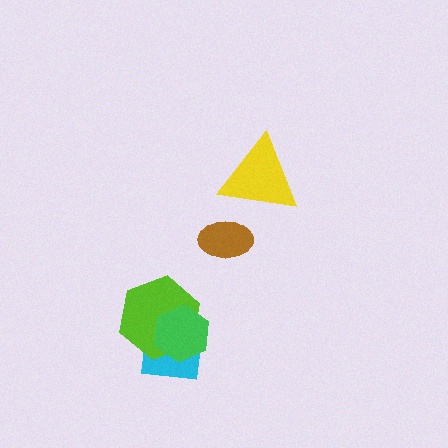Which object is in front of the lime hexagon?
The green hexagon is in front of the lime hexagon.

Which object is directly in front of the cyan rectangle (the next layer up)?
The lime hexagon is directly in front of the cyan rectangle.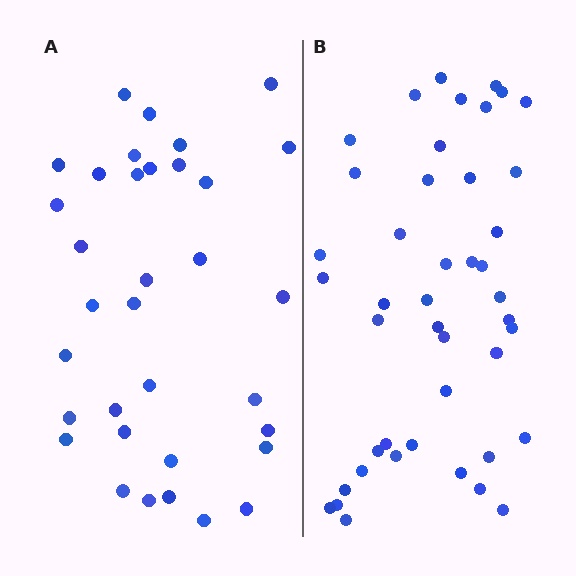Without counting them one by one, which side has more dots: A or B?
Region B (the right region) has more dots.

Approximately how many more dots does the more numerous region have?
Region B has roughly 10 or so more dots than region A.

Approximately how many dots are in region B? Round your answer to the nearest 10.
About 40 dots. (The exact count is 44, which rounds to 40.)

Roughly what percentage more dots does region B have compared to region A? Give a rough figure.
About 30% more.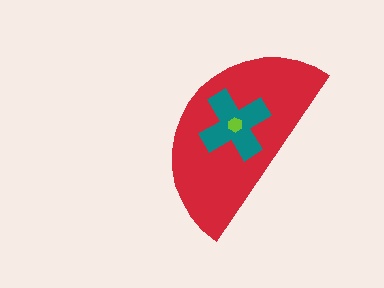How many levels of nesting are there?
3.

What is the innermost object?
The lime hexagon.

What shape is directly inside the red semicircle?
The teal cross.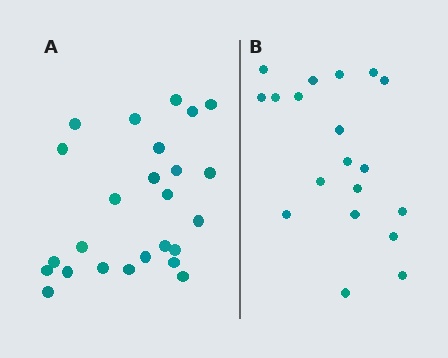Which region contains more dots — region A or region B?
Region A (the left region) has more dots.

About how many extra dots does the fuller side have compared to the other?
Region A has about 6 more dots than region B.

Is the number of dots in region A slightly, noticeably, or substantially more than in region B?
Region A has noticeably more, but not dramatically so. The ratio is roughly 1.3 to 1.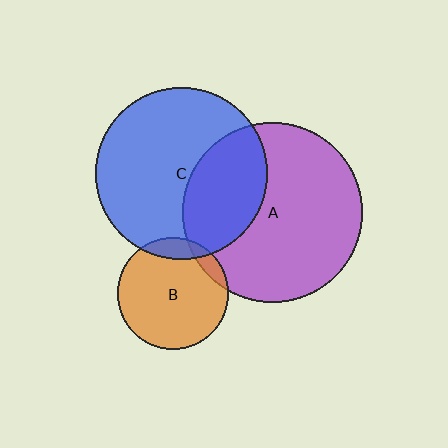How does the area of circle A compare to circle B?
Approximately 2.6 times.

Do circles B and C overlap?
Yes.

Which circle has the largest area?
Circle A (purple).